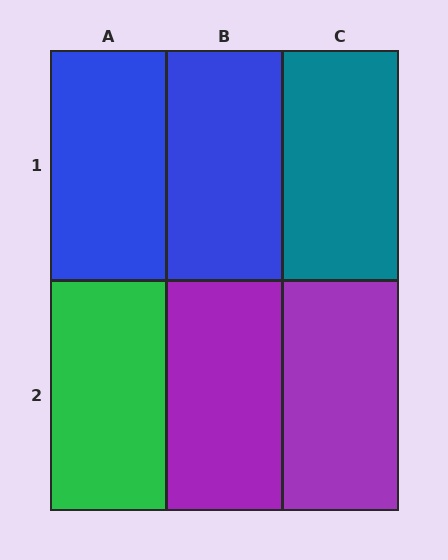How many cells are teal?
1 cell is teal.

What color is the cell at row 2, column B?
Purple.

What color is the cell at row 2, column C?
Purple.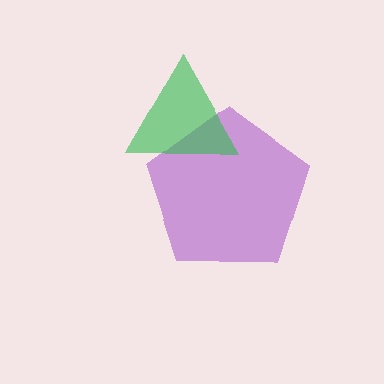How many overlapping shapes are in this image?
There are 2 overlapping shapes in the image.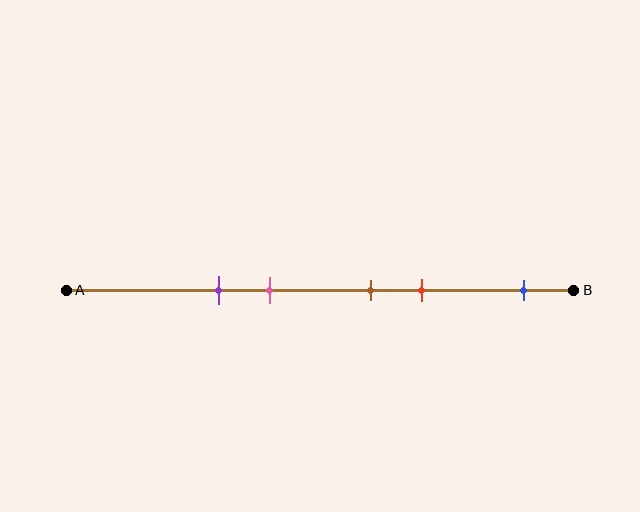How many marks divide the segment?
There are 5 marks dividing the segment.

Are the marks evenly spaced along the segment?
No, the marks are not evenly spaced.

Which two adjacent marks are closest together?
The brown and red marks are the closest adjacent pair.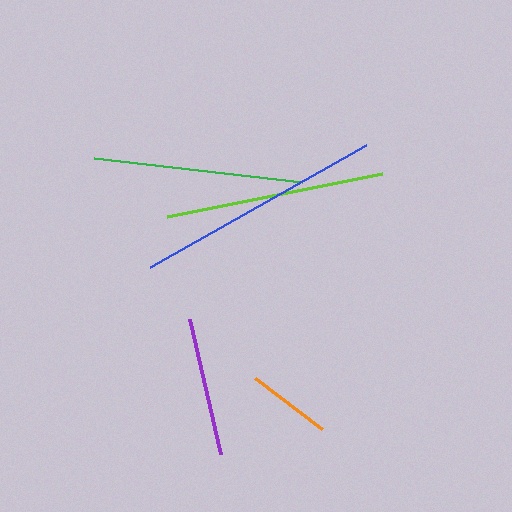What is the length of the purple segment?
The purple segment is approximately 139 pixels long.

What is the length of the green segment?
The green segment is approximately 210 pixels long.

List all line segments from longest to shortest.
From longest to shortest: blue, lime, green, purple, orange.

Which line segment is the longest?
The blue line is the longest at approximately 248 pixels.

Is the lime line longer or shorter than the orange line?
The lime line is longer than the orange line.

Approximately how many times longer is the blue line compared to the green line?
The blue line is approximately 1.2 times the length of the green line.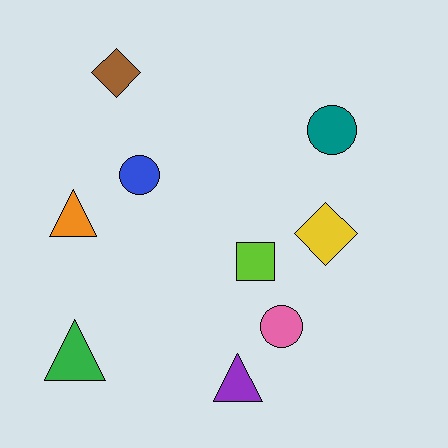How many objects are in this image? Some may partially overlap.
There are 9 objects.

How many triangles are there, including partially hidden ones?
There are 3 triangles.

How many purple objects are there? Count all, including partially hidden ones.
There is 1 purple object.